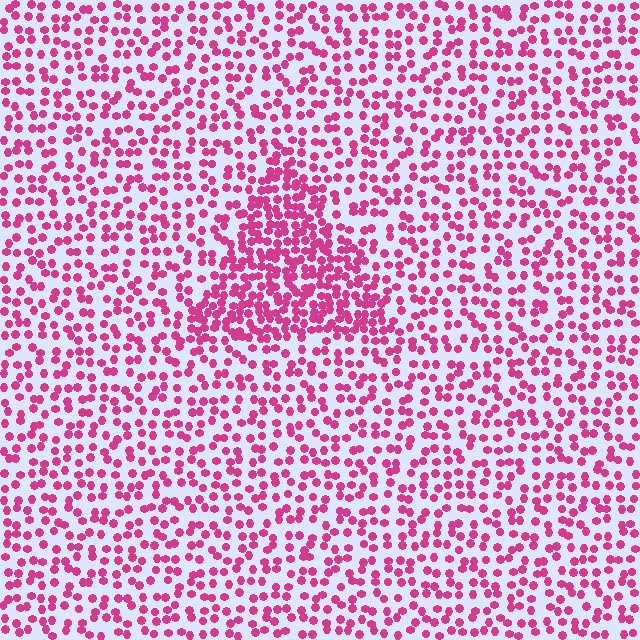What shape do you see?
I see a triangle.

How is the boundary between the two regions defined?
The boundary is defined by a change in element density (approximately 2.0x ratio). All elements are the same color, size, and shape.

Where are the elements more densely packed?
The elements are more densely packed inside the triangle boundary.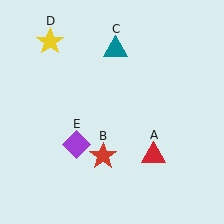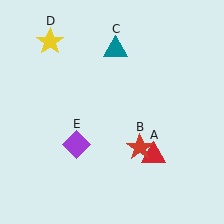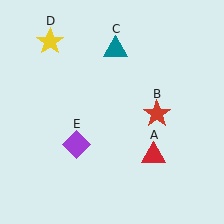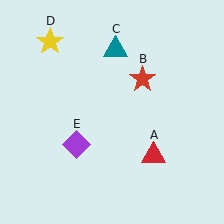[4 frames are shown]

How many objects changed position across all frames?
1 object changed position: red star (object B).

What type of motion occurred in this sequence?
The red star (object B) rotated counterclockwise around the center of the scene.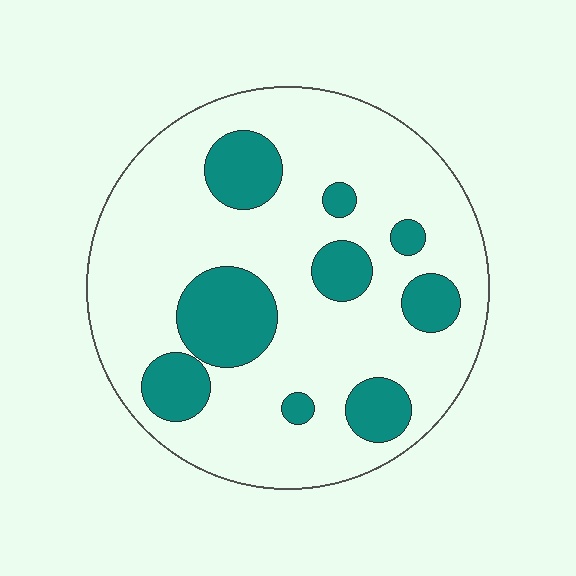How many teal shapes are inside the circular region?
9.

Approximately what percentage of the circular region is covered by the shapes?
Approximately 25%.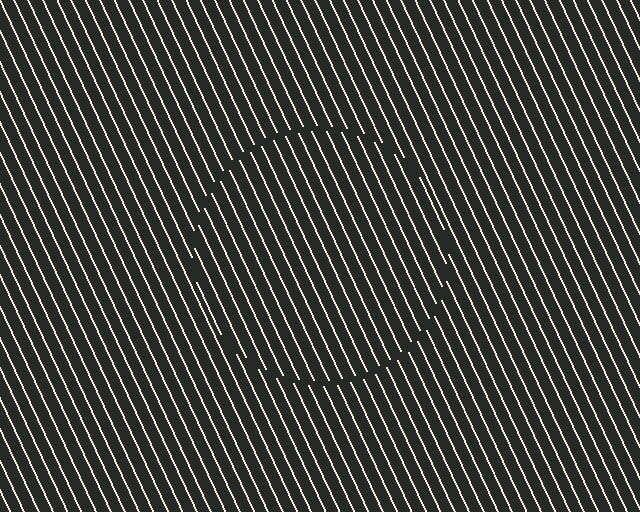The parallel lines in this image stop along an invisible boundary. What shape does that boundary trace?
An illusory circle. The interior of the shape contains the same grating, shifted by half a period — the contour is defined by the phase discontinuity where line-ends from the inner and outer gratings abut.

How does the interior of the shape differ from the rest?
The interior of the shape contains the same grating, shifted by half a period — the contour is defined by the phase discontinuity where line-ends from the inner and outer gratings abut.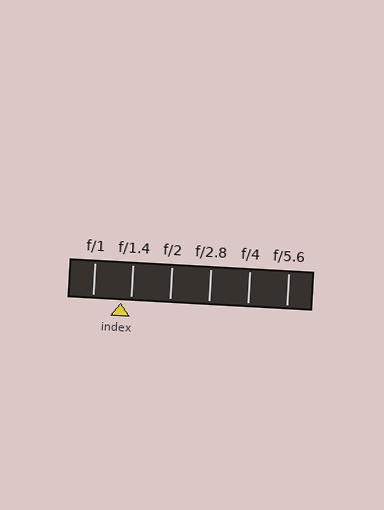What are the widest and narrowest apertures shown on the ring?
The widest aperture shown is f/1 and the narrowest is f/5.6.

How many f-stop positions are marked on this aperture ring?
There are 6 f-stop positions marked.